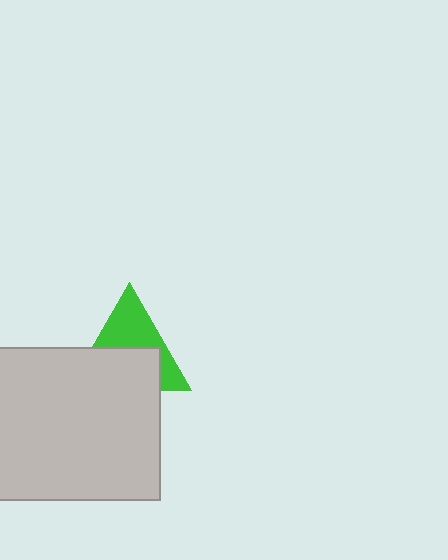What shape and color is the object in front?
The object in front is a light gray rectangle.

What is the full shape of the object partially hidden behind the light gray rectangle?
The partially hidden object is a green triangle.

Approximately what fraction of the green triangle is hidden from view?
Roughly 52% of the green triangle is hidden behind the light gray rectangle.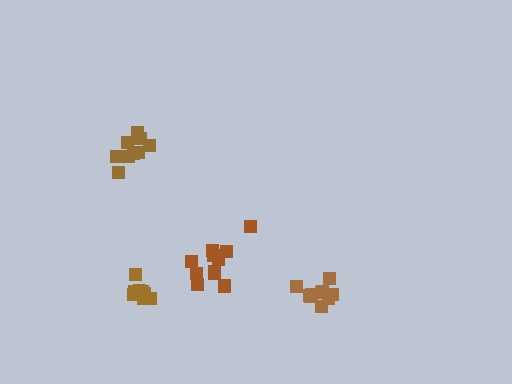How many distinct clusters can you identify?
There are 4 distinct clusters.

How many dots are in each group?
Group 1: 10 dots, Group 2: 9 dots, Group 3: 10 dots, Group 4: 11 dots (40 total).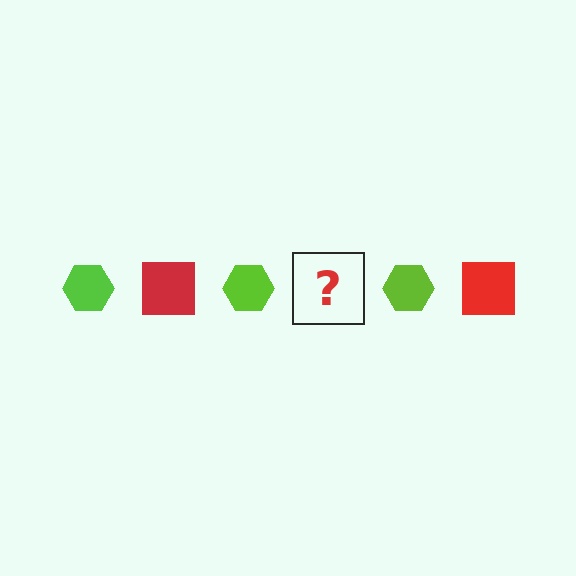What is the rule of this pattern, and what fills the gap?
The rule is that the pattern alternates between lime hexagon and red square. The gap should be filled with a red square.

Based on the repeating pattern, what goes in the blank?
The blank should be a red square.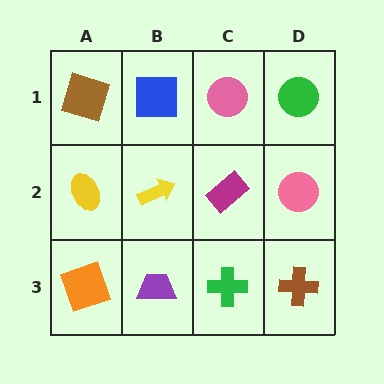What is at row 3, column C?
A green cross.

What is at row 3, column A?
An orange square.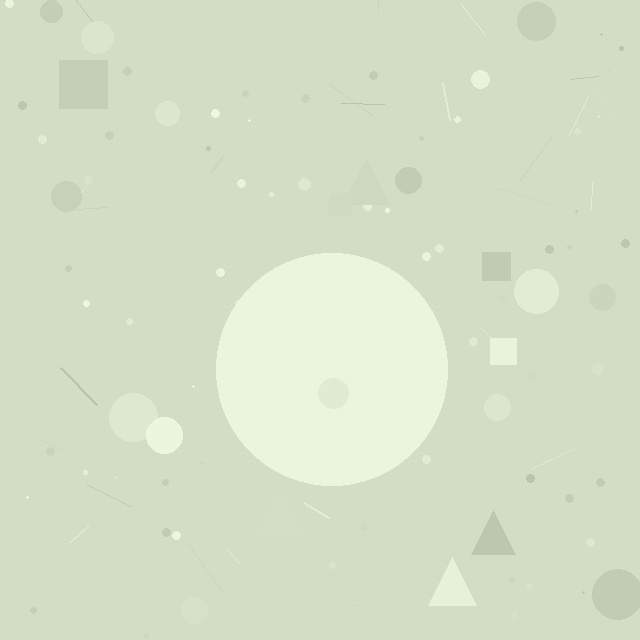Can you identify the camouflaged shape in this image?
The camouflaged shape is a circle.